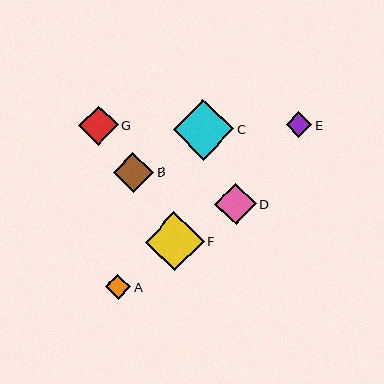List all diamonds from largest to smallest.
From largest to smallest: C, F, D, B, G, E, A.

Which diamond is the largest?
Diamond C is the largest with a size of approximately 60 pixels.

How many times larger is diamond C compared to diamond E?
Diamond C is approximately 2.3 times the size of diamond E.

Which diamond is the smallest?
Diamond A is the smallest with a size of approximately 25 pixels.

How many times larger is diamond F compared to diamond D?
Diamond F is approximately 1.4 times the size of diamond D.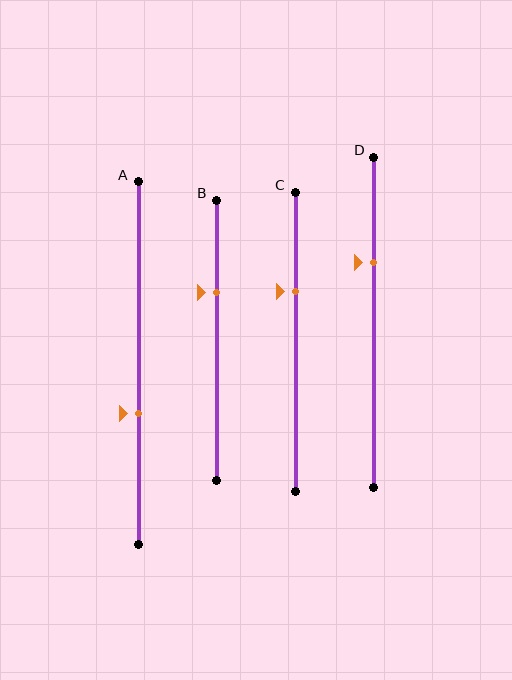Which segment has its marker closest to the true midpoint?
Segment A has its marker closest to the true midpoint.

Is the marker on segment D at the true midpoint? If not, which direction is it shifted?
No, the marker on segment D is shifted upward by about 18% of the segment length.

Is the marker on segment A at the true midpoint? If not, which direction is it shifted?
No, the marker on segment A is shifted downward by about 14% of the segment length.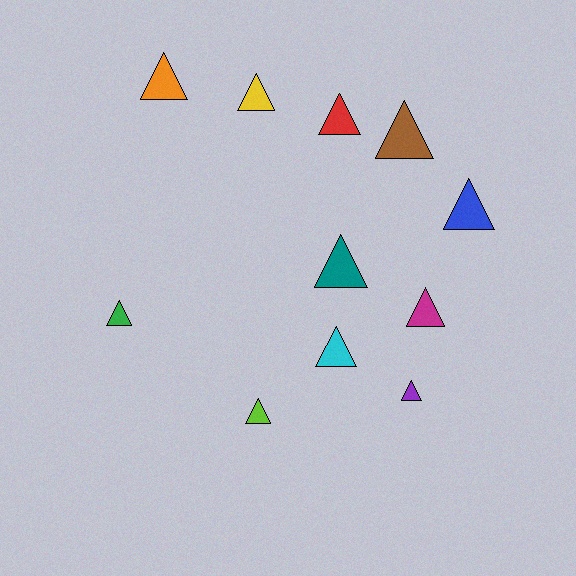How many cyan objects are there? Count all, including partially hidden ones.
There is 1 cyan object.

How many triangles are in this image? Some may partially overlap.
There are 11 triangles.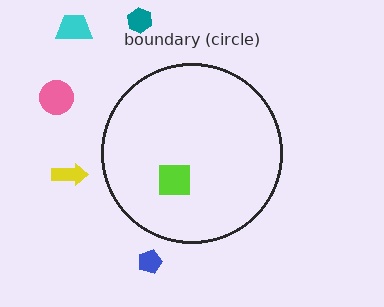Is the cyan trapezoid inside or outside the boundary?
Outside.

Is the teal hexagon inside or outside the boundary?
Outside.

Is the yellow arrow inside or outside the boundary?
Outside.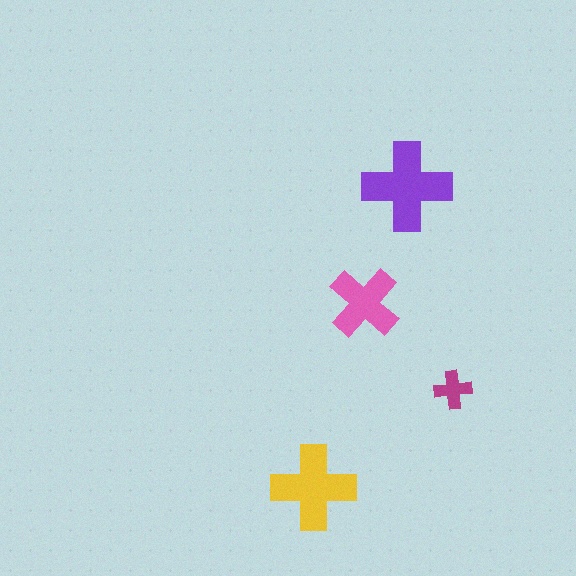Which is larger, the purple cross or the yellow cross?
The purple one.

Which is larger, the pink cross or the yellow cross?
The yellow one.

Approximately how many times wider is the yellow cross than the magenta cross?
About 2 times wider.